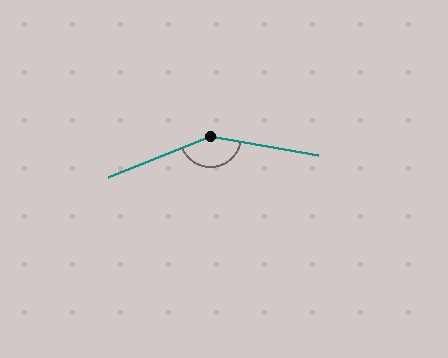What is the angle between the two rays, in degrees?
Approximately 149 degrees.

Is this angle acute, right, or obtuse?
It is obtuse.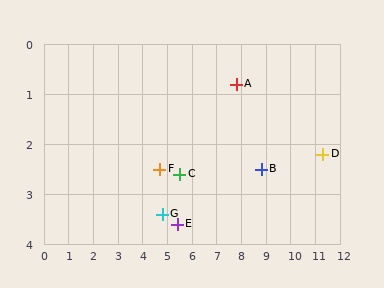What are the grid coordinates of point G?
Point G is at approximately (4.8, 3.4).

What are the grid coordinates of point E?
Point E is at approximately (5.4, 3.6).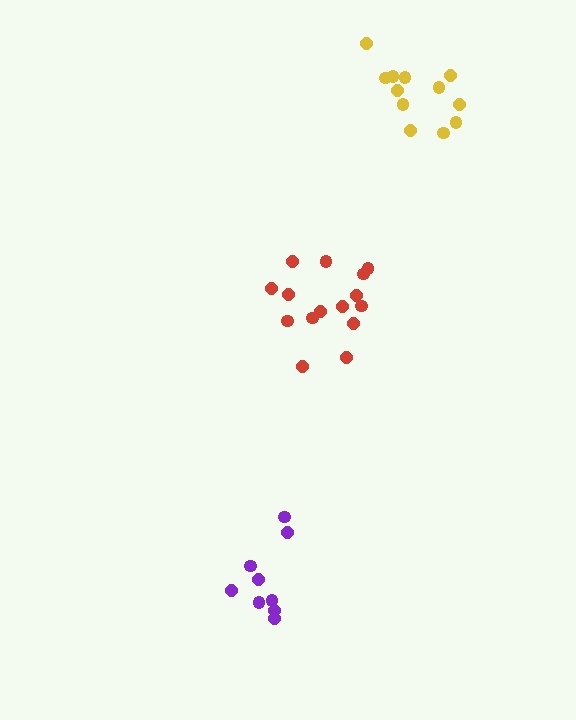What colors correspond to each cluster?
The clusters are colored: red, purple, yellow.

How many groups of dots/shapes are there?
There are 3 groups.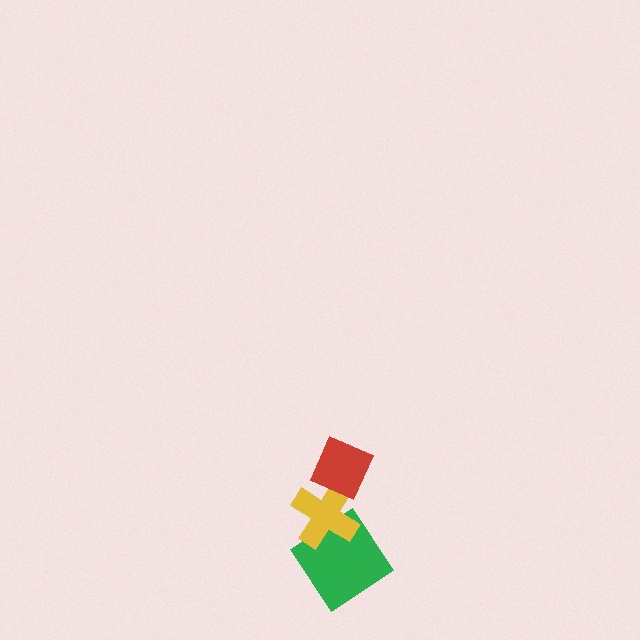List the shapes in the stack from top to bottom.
From top to bottom: the red diamond, the yellow cross, the green diamond.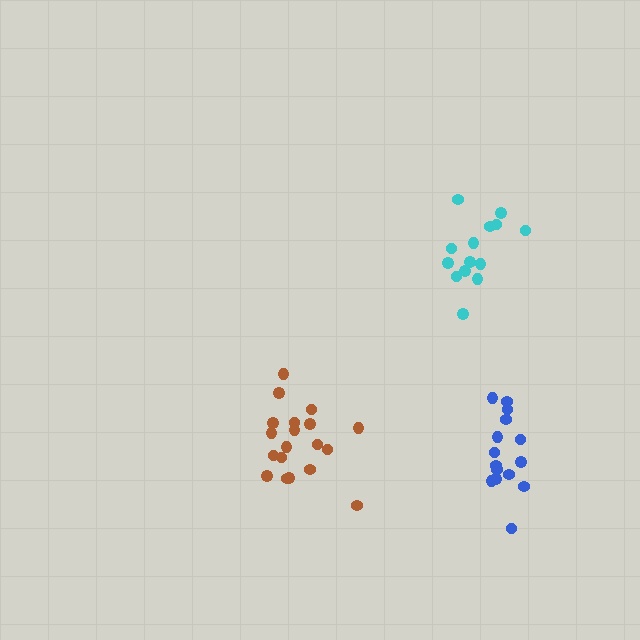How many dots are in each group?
Group 1: 19 dots, Group 2: 14 dots, Group 3: 15 dots (48 total).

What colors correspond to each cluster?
The clusters are colored: brown, cyan, blue.